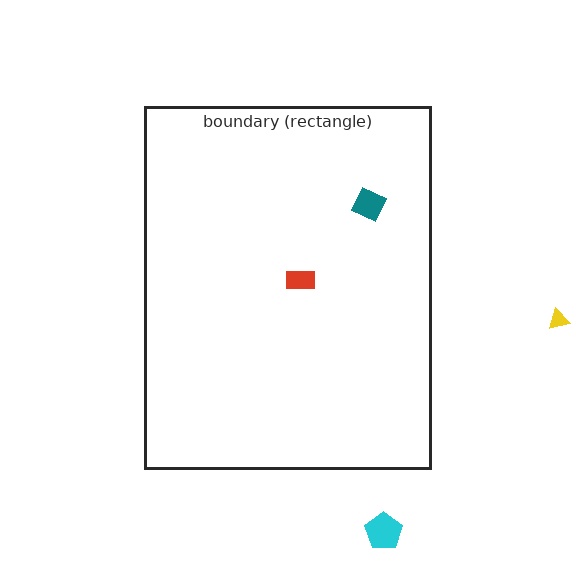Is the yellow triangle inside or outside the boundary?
Outside.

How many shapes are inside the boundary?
2 inside, 2 outside.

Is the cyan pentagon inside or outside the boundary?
Outside.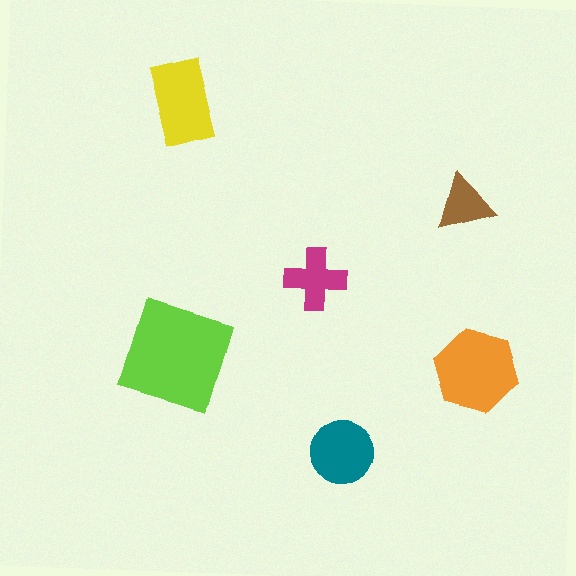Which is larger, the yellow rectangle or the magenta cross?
The yellow rectangle.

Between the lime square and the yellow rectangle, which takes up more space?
The lime square.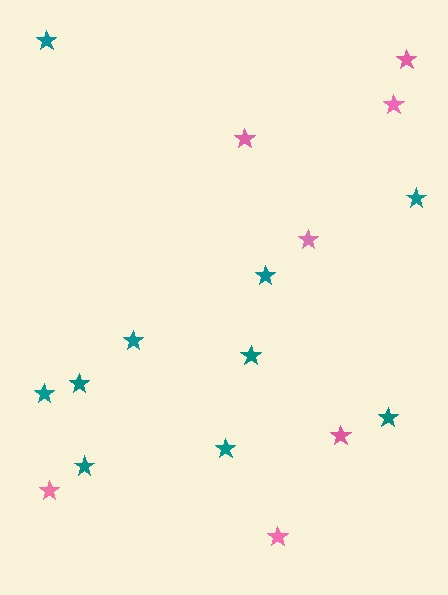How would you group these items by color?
There are 2 groups: one group of pink stars (7) and one group of teal stars (10).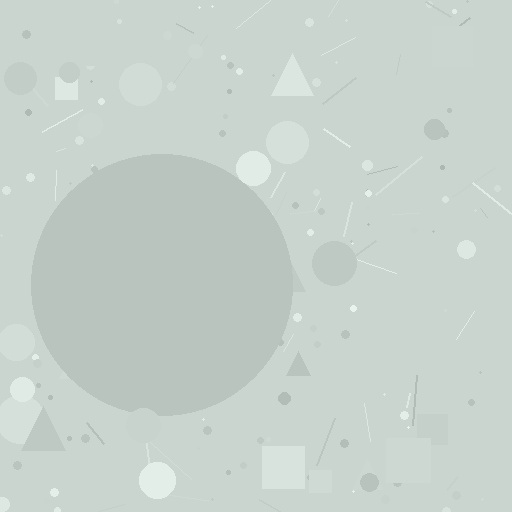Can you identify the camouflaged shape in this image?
The camouflaged shape is a circle.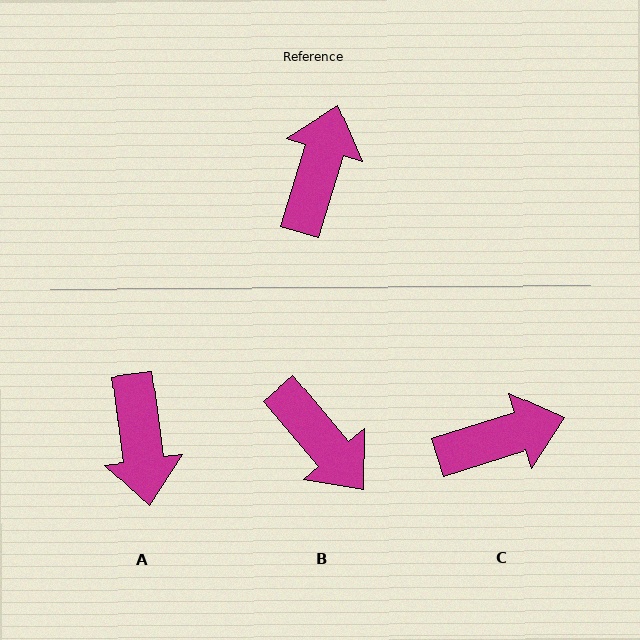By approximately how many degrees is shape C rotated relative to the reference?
Approximately 56 degrees clockwise.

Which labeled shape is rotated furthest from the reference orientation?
A, about 156 degrees away.